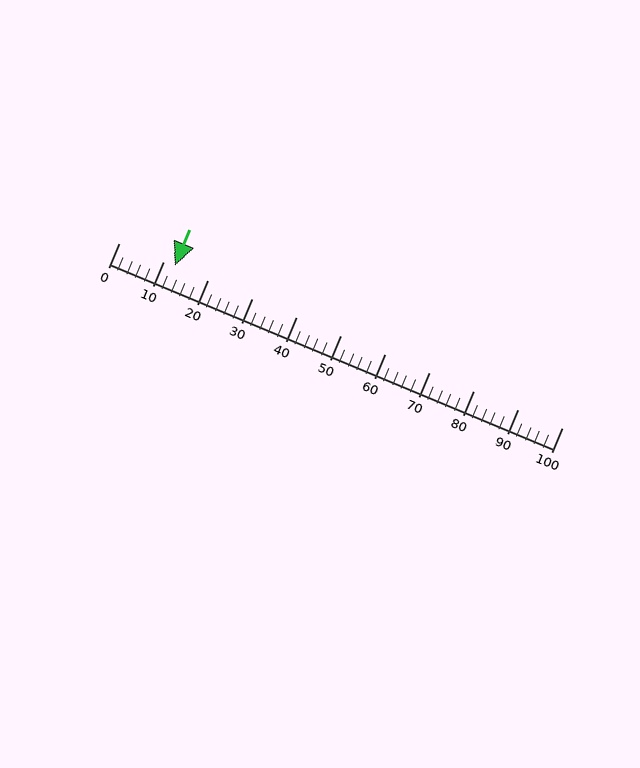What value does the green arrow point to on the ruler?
The green arrow points to approximately 12.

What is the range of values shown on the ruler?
The ruler shows values from 0 to 100.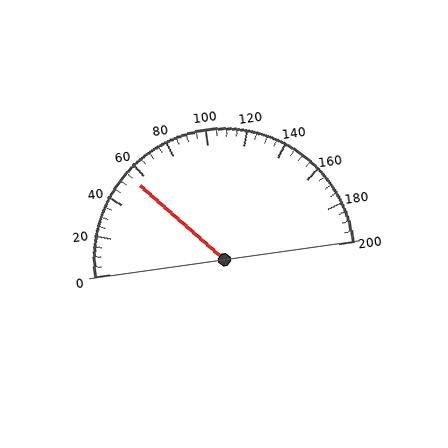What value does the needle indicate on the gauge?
The needle indicates approximately 55.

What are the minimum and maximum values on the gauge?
The gauge ranges from 0 to 200.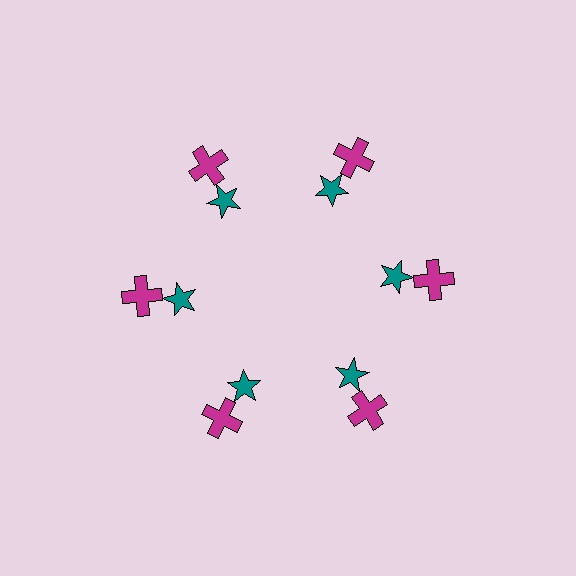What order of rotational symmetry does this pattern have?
This pattern has 6-fold rotational symmetry.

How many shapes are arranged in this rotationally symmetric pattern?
There are 12 shapes, arranged in 6 groups of 2.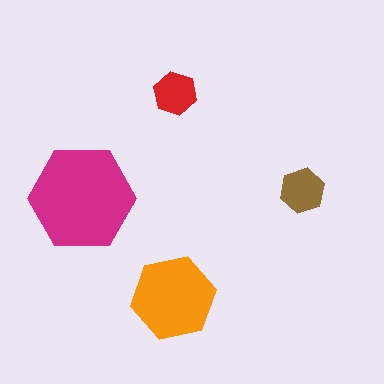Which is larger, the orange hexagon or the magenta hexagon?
The magenta one.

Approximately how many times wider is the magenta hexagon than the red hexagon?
About 2.5 times wider.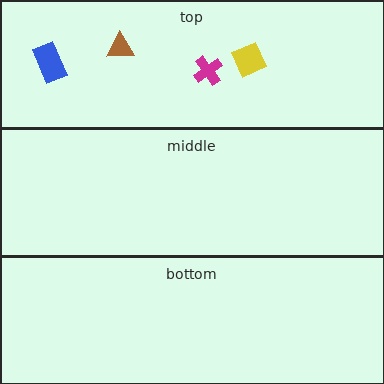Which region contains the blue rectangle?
The top region.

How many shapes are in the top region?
4.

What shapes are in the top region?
The magenta cross, the yellow square, the blue rectangle, the brown triangle.